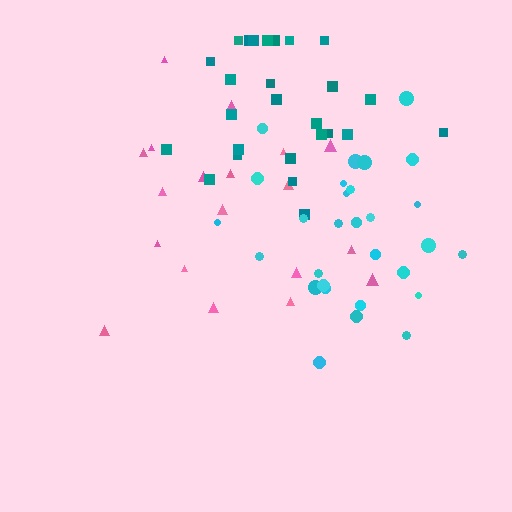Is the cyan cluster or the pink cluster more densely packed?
Cyan.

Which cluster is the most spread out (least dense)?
Pink.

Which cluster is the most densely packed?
Teal.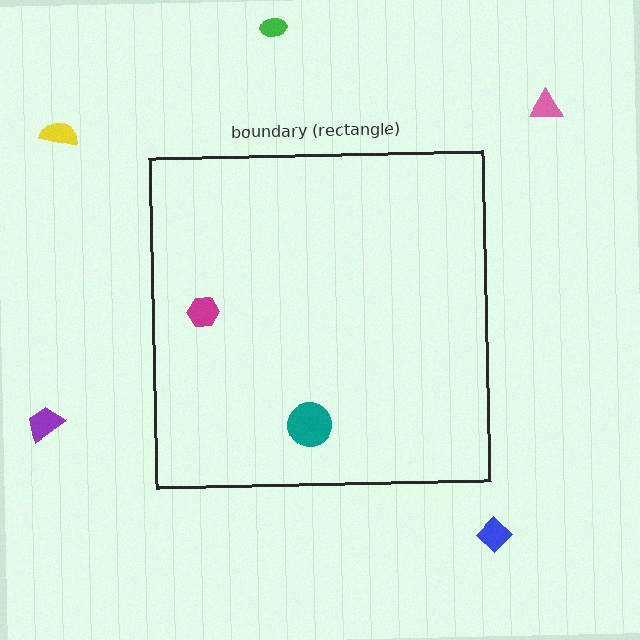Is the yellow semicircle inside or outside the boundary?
Outside.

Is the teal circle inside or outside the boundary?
Inside.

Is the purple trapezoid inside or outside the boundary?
Outside.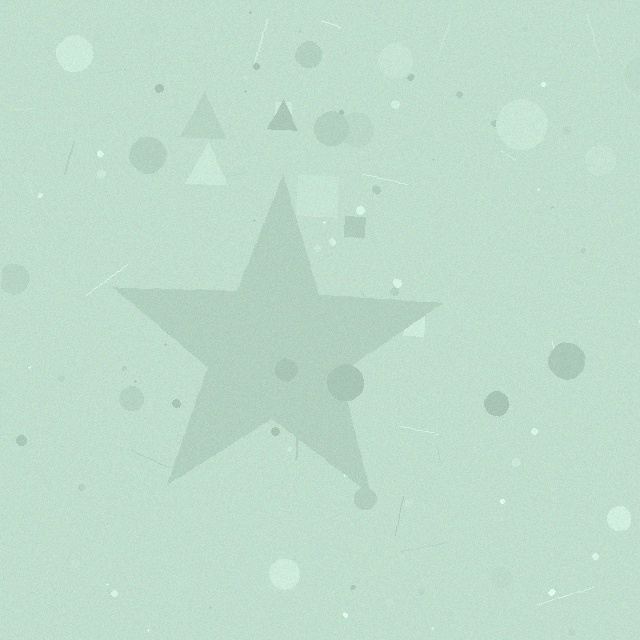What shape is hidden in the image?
A star is hidden in the image.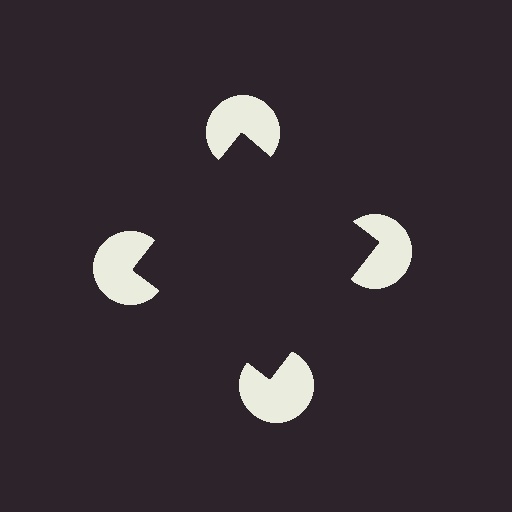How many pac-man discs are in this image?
There are 4 — one at each vertex of the illusory square.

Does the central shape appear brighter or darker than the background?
It typically appears slightly darker than the background, even though no actual brightness change is drawn.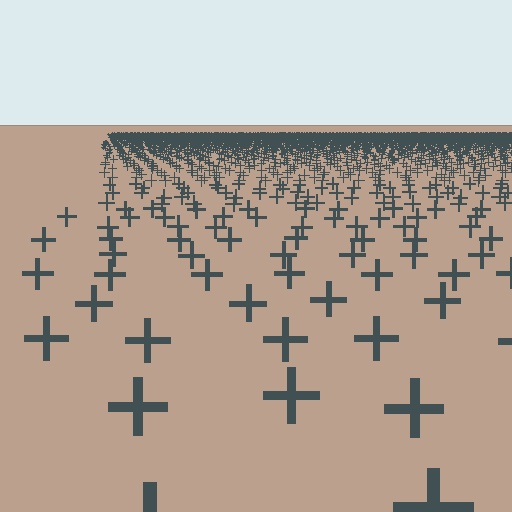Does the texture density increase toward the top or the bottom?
Density increases toward the top.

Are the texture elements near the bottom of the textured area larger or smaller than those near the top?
Larger. Near the bottom, elements are closer to the viewer and appear at a bigger on-screen size.